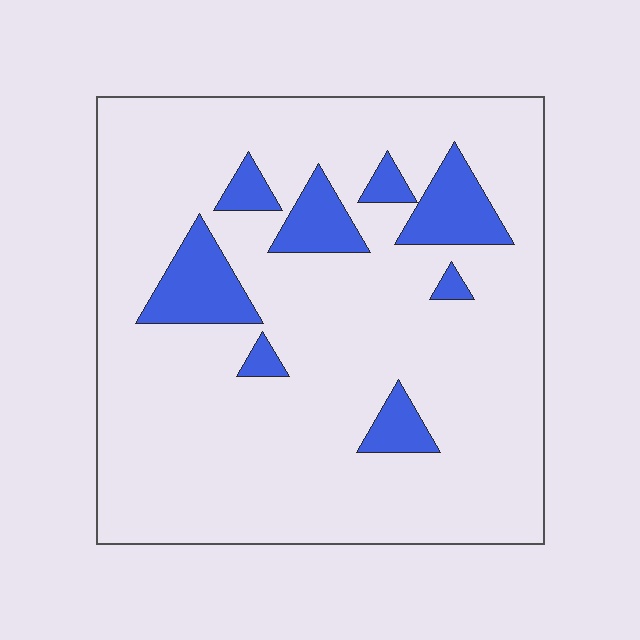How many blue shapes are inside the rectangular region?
8.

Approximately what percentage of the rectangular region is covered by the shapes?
Approximately 15%.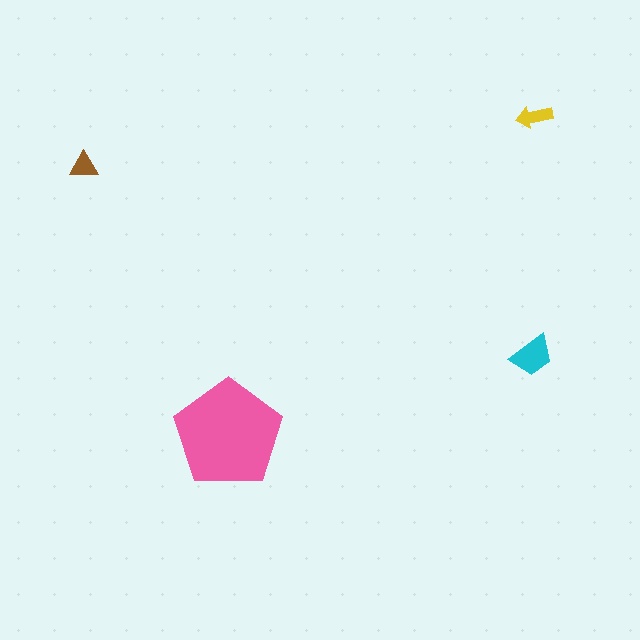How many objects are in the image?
There are 4 objects in the image.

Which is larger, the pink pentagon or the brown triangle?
The pink pentagon.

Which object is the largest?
The pink pentagon.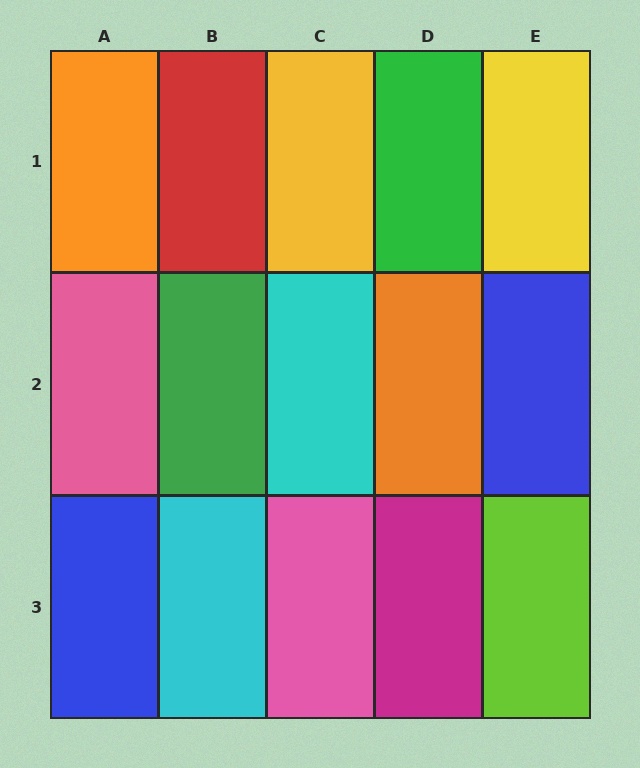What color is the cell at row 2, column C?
Cyan.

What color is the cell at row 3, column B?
Cyan.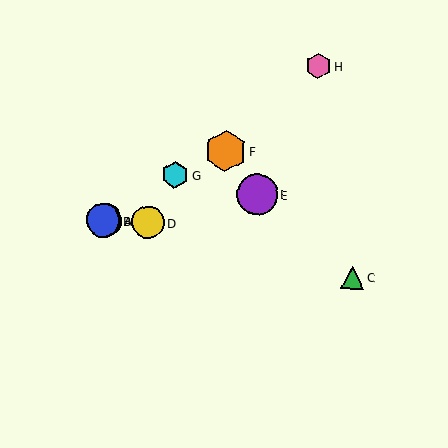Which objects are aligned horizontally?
Objects A, B, D are aligned horizontally.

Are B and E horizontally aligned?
No, B is at y≈220 and E is at y≈194.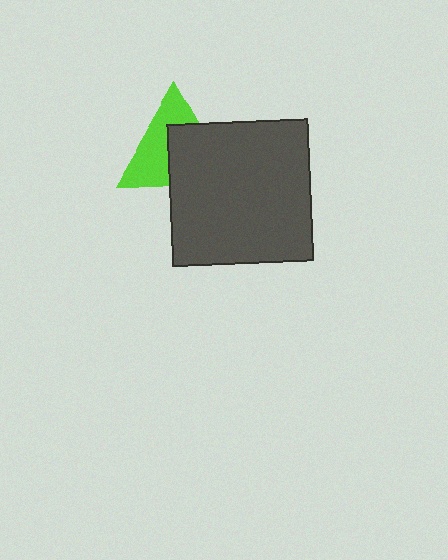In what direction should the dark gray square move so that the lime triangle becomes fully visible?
The dark gray square should move toward the lower-right. That is the shortest direction to clear the overlap and leave the lime triangle fully visible.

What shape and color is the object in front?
The object in front is a dark gray square.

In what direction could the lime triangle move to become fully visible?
The lime triangle could move toward the upper-left. That would shift it out from behind the dark gray square entirely.